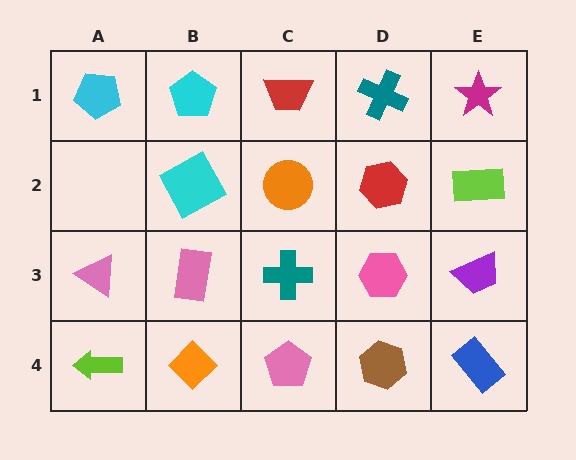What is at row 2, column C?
An orange circle.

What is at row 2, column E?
A lime rectangle.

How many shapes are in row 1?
5 shapes.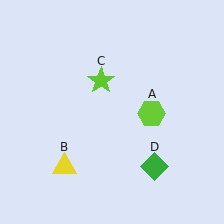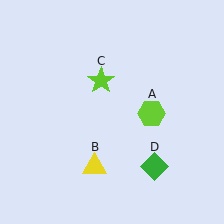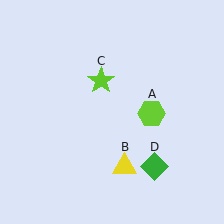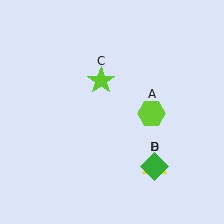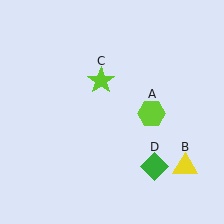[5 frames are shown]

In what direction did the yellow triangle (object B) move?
The yellow triangle (object B) moved right.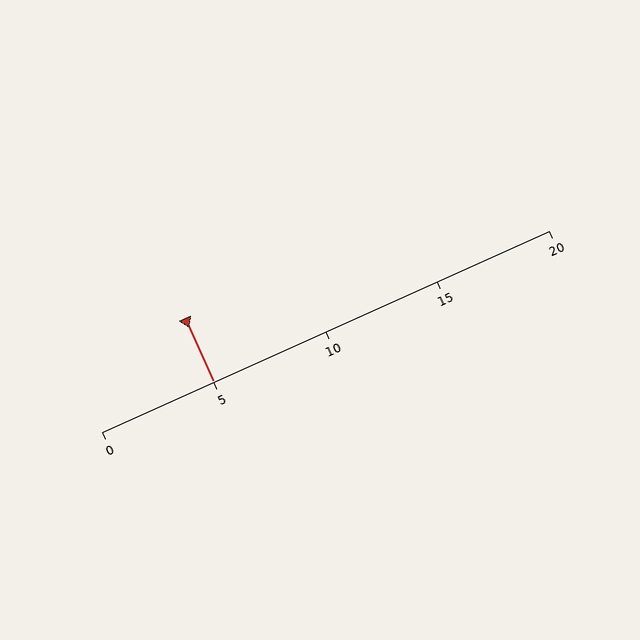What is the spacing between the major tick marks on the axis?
The major ticks are spaced 5 apart.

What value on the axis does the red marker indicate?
The marker indicates approximately 5.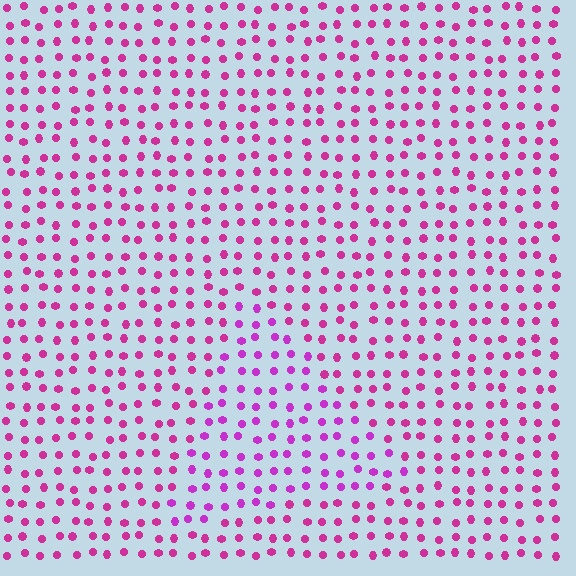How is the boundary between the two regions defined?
The boundary is defined purely by a slight shift in hue (about 23 degrees). Spacing, size, and orientation are identical on both sides.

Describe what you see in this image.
The image is filled with small magenta elements in a uniform arrangement. A triangle-shaped region is visible where the elements are tinted to a slightly different hue, forming a subtle color boundary.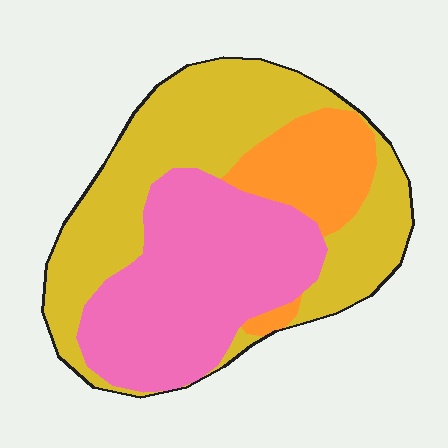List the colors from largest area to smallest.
From largest to smallest: yellow, pink, orange.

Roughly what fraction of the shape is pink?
Pink takes up about two fifths (2/5) of the shape.